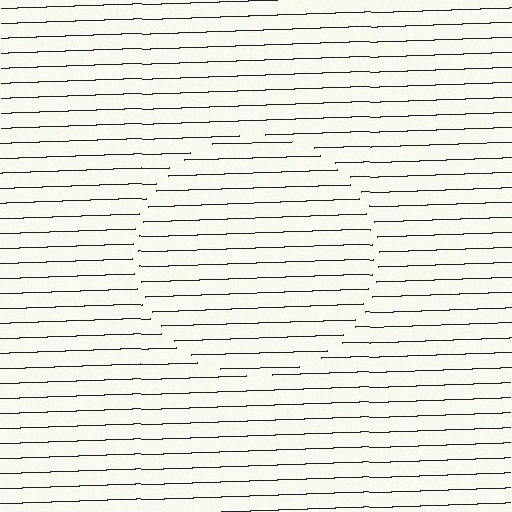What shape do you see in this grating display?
An illusory circle. The interior of the shape contains the same grating, shifted by half a period — the contour is defined by the phase discontinuity where line-ends from the inner and outer gratings abut.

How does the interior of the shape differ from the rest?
The interior of the shape contains the same grating, shifted by half a period — the contour is defined by the phase discontinuity where line-ends from the inner and outer gratings abut.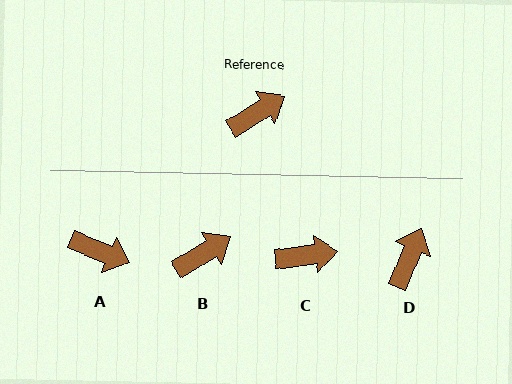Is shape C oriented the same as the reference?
No, it is off by about 24 degrees.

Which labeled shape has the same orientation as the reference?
B.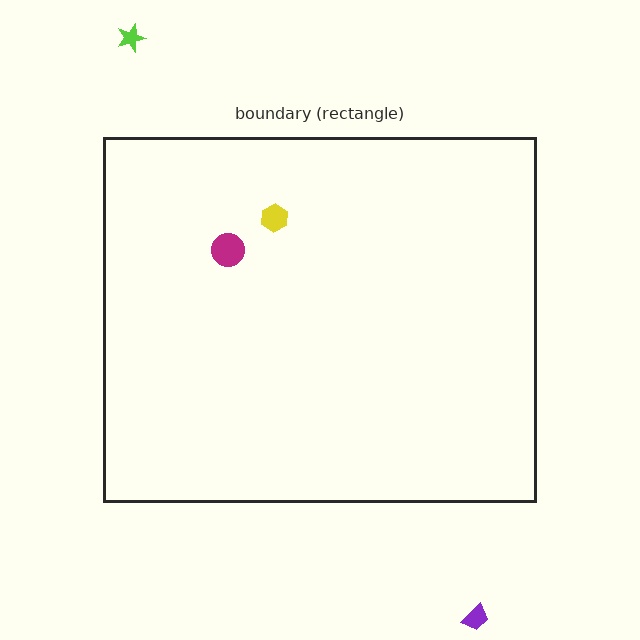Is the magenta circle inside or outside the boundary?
Inside.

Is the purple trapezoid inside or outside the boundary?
Outside.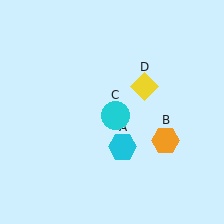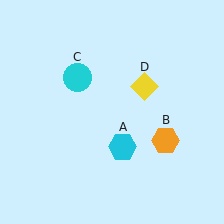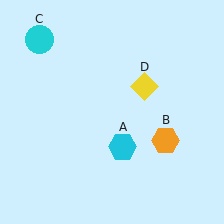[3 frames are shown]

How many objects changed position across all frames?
1 object changed position: cyan circle (object C).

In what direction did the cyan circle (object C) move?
The cyan circle (object C) moved up and to the left.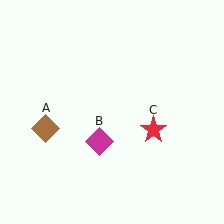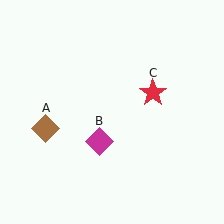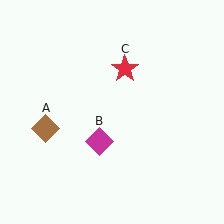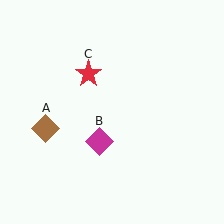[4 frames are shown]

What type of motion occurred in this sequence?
The red star (object C) rotated counterclockwise around the center of the scene.